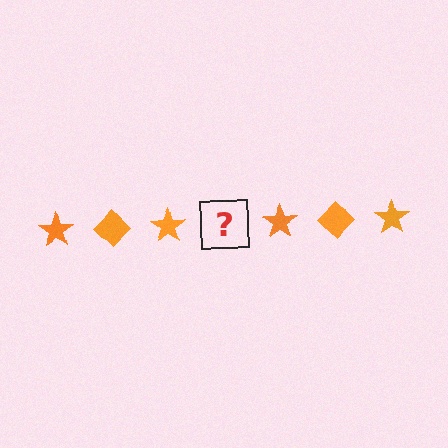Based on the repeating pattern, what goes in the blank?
The blank should be an orange diamond.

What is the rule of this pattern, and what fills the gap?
The rule is that the pattern cycles through star, diamond shapes in orange. The gap should be filled with an orange diamond.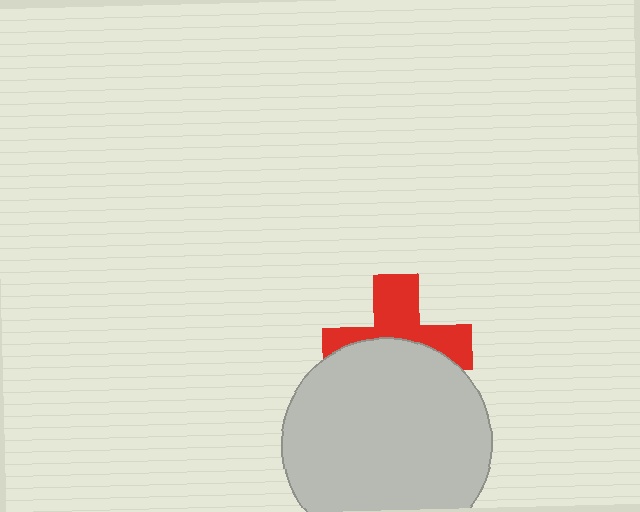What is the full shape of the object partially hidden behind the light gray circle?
The partially hidden object is a red cross.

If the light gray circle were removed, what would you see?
You would see the complete red cross.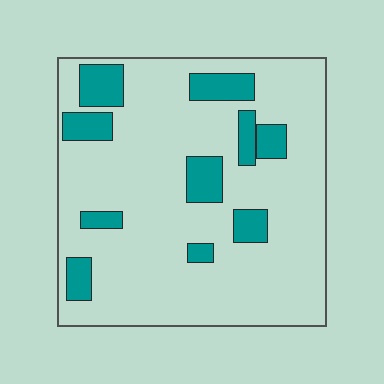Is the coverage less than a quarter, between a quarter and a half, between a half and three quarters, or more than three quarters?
Less than a quarter.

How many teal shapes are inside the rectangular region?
10.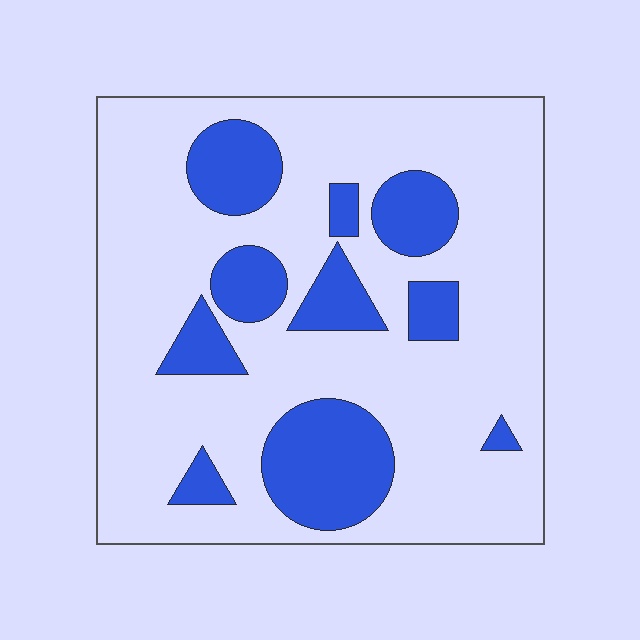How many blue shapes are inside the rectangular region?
10.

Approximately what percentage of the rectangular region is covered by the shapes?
Approximately 25%.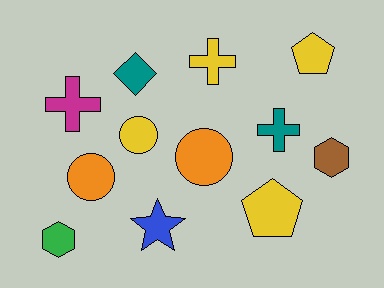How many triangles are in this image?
There are no triangles.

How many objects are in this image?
There are 12 objects.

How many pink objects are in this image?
There are no pink objects.